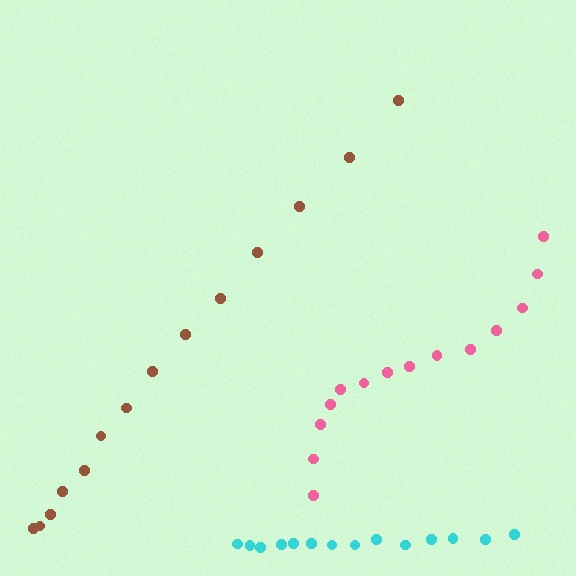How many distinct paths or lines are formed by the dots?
There are 3 distinct paths.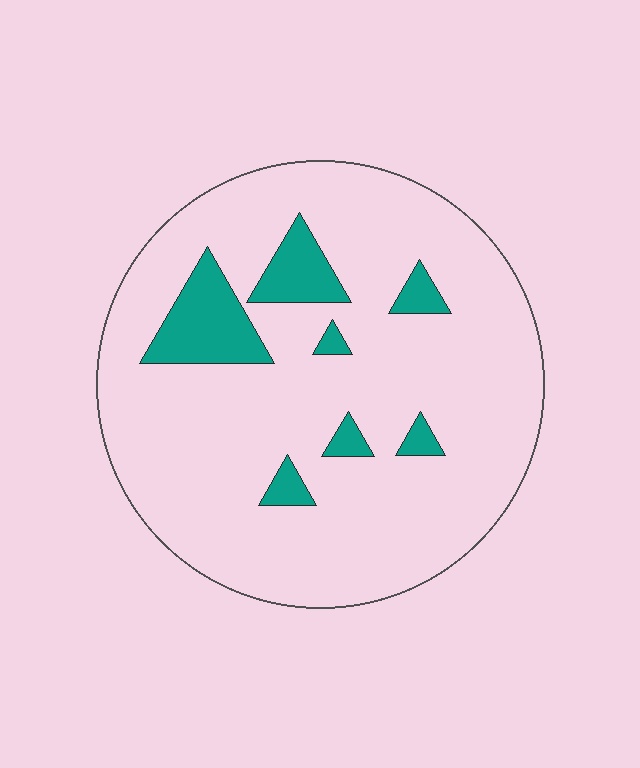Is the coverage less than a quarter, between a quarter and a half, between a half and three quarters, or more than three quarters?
Less than a quarter.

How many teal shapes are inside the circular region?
7.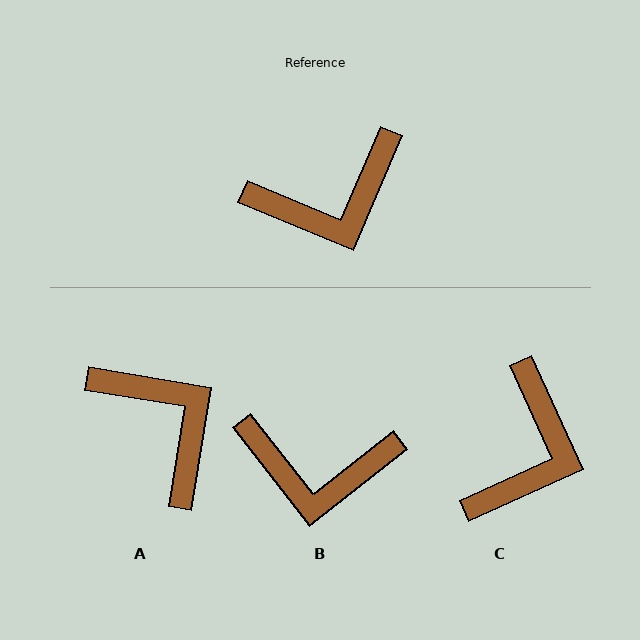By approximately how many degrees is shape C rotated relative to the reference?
Approximately 47 degrees counter-clockwise.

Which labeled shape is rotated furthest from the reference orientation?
A, about 104 degrees away.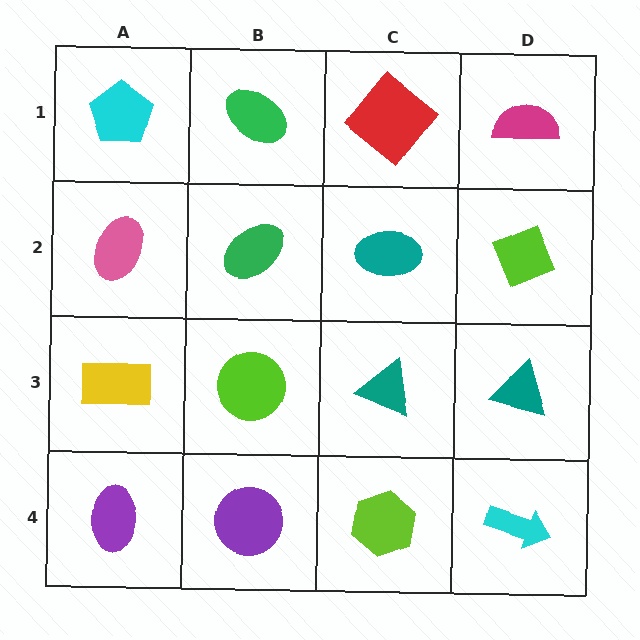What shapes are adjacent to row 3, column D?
A lime diamond (row 2, column D), a cyan arrow (row 4, column D), a teal triangle (row 3, column C).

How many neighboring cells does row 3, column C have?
4.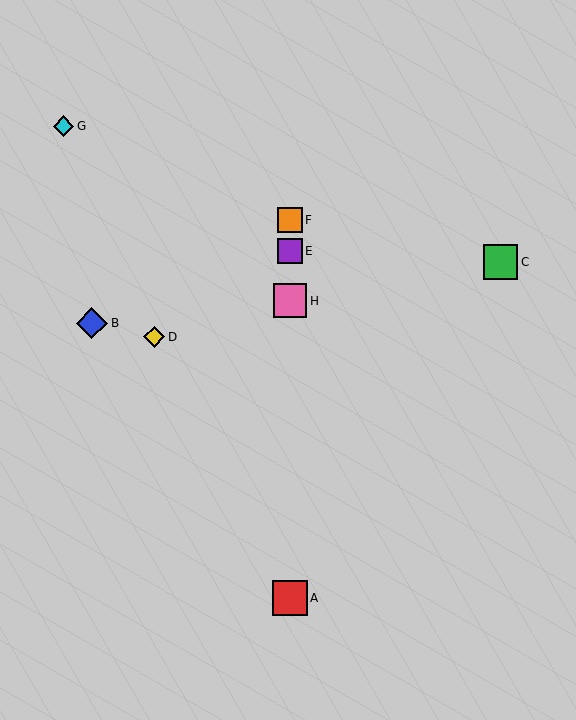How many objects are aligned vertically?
4 objects (A, E, F, H) are aligned vertically.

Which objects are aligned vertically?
Objects A, E, F, H are aligned vertically.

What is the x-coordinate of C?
Object C is at x≈500.